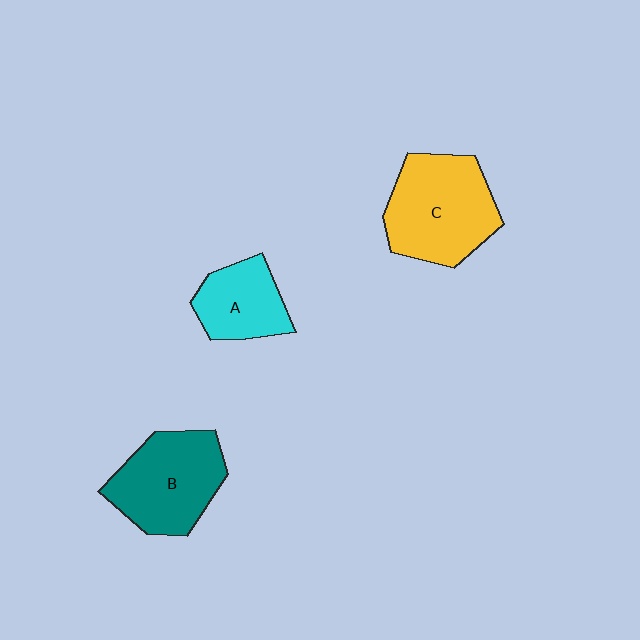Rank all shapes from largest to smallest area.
From largest to smallest: C (yellow), B (teal), A (cyan).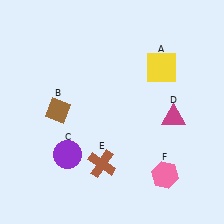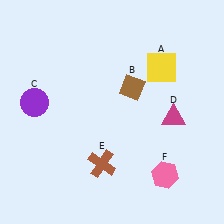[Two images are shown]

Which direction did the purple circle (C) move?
The purple circle (C) moved up.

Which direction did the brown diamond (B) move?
The brown diamond (B) moved right.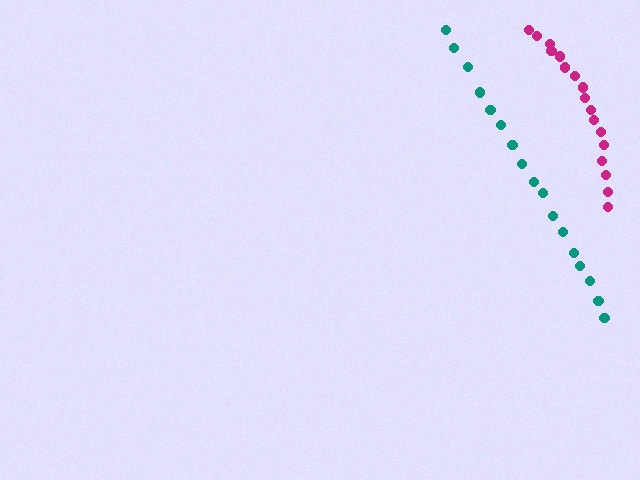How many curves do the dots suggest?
There are 2 distinct paths.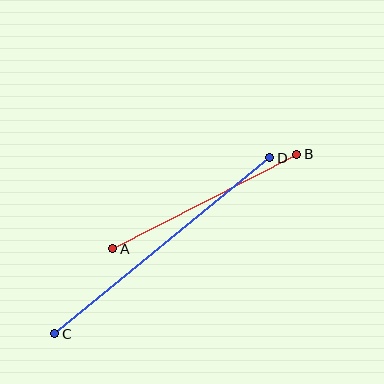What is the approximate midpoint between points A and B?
The midpoint is at approximately (205, 201) pixels.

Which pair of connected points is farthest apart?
Points C and D are farthest apart.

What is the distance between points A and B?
The distance is approximately 207 pixels.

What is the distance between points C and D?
The distance is approximately 278 pixels.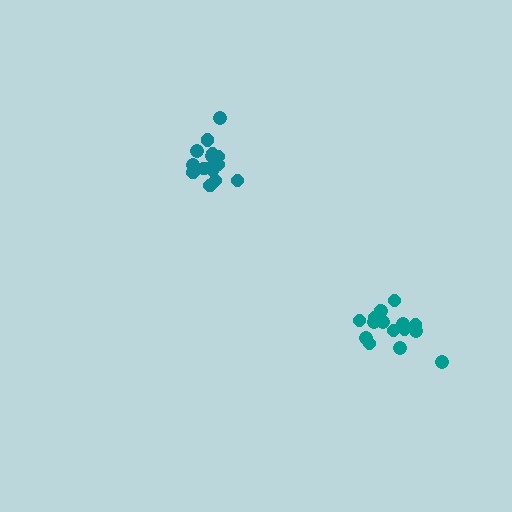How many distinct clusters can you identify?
There are 2 distinct clusters.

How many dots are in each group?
Group 1: 16 dots, Group 2: 18 dots (34 total).